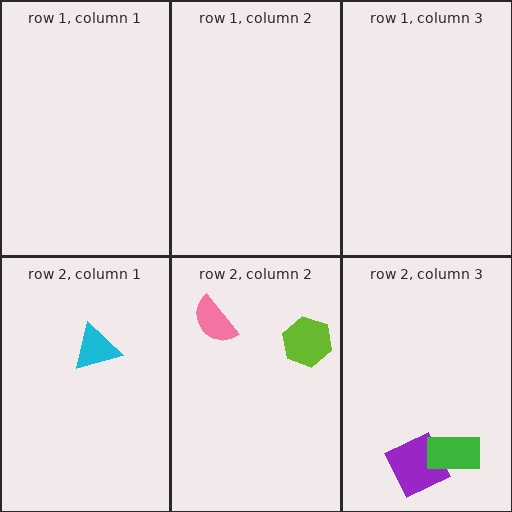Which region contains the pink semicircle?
The row 2, column 2 region.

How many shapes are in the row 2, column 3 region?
2.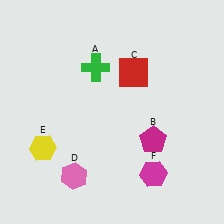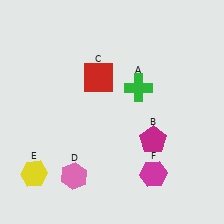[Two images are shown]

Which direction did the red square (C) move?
The red square (C) moved left.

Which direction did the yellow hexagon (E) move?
The yellow hexagon (E) moved down.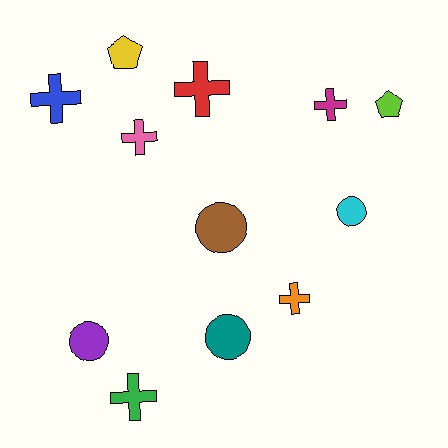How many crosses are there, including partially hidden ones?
There are 6 crosses.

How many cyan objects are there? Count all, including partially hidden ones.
There is 1 cyan object.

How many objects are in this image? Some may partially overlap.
There are 12 objects.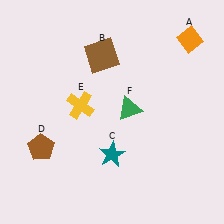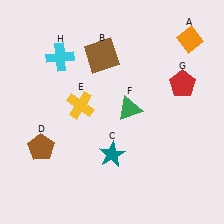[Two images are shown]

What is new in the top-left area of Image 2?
A cyan cross (H) was added in the top-left area of Image 2.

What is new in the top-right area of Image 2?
A red pentagon (G) was added in the top-right area of Image 2.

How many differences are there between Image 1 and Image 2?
There are 2 differences between the two images.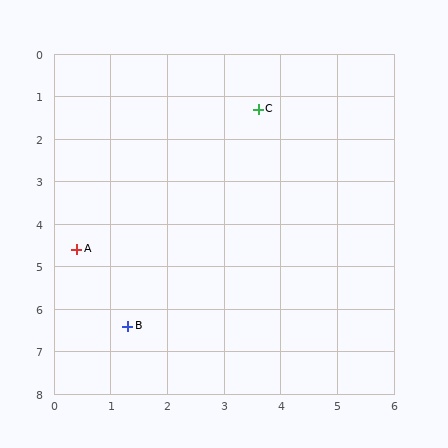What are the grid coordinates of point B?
Point B is at approximately (1.3, 6.4).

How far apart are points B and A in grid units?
Points B and A are about 2.0 grid units apart.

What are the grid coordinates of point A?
Point A is at approximately (0.4, 4.6).